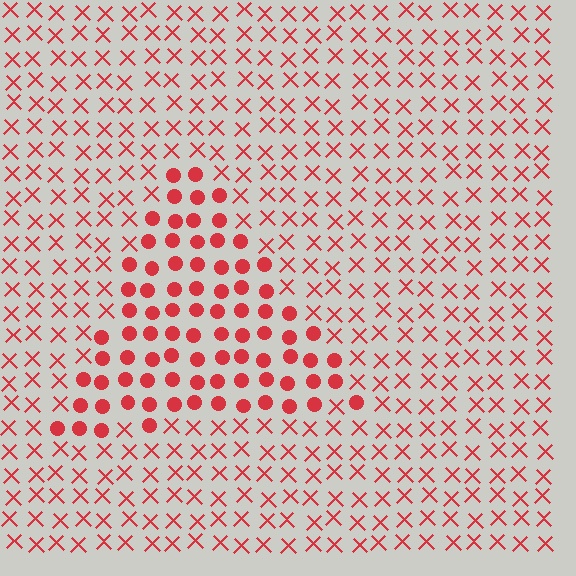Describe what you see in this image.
The image is filled with small red elements arranged in a uniform grid. A triangle-shaped region contains circles, while the surrounding area contains X marks. The boundary is defined purely by the change in element shape.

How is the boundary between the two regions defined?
The boundary is defined by a change in element shape: circles inside vs. X marks outside. All elements share the same color and spacing.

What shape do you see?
I see a triangle.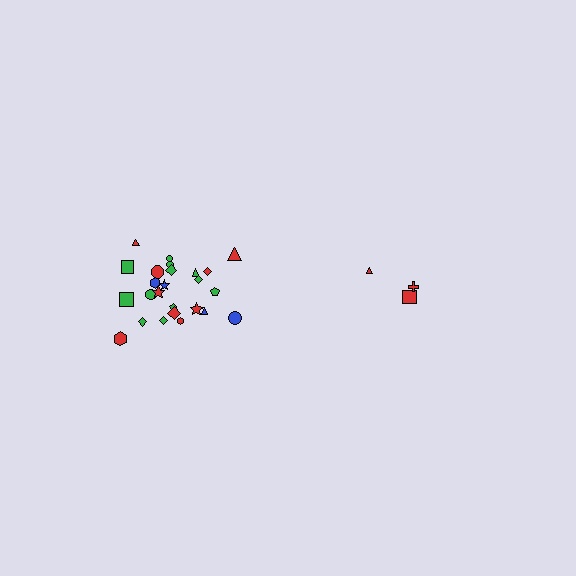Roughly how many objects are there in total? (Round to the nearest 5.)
Roughly 30 objects in total.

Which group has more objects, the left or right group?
The left group.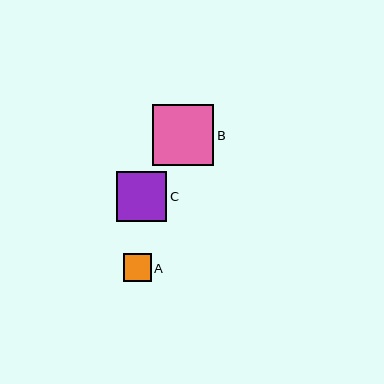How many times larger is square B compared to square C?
Square B is approximately 1.2 times the size of square C.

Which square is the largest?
Square B is the largest with a size of approximately 61 pixels.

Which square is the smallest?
Square A is the smallest with a size of approximately 28 pixels.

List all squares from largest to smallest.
From largest to smallest: B, C, A.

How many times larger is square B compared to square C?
Square B is approximately 1.2 times the size of square C.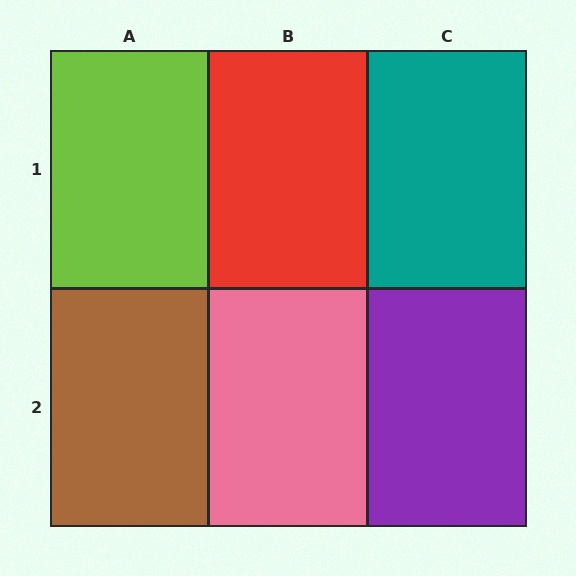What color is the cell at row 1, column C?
Teal.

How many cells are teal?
1 cell is teal.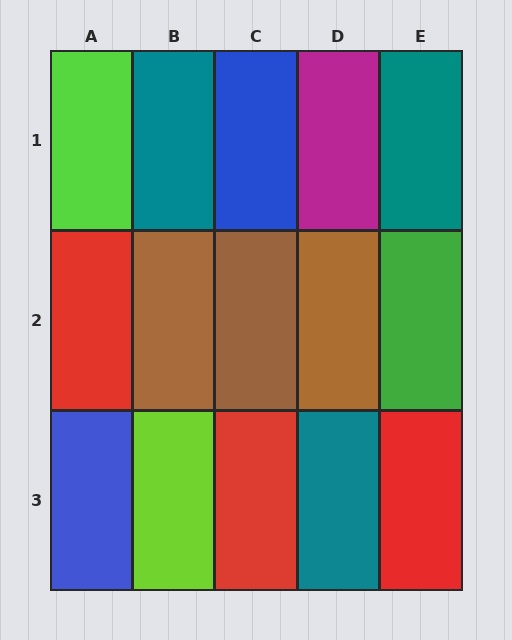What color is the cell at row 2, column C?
Brown.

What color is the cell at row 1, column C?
Blue.